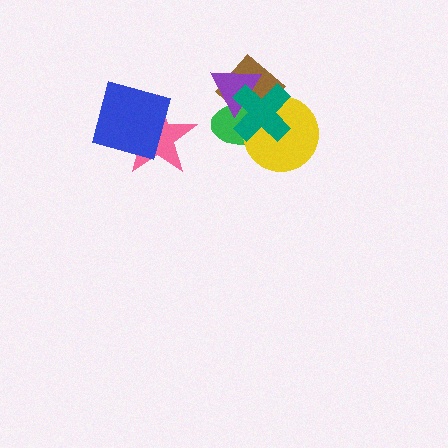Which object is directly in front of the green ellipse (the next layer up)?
The yellow circle is directly in front of the green ellipse.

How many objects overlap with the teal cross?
4 objects overlap with the teal cross.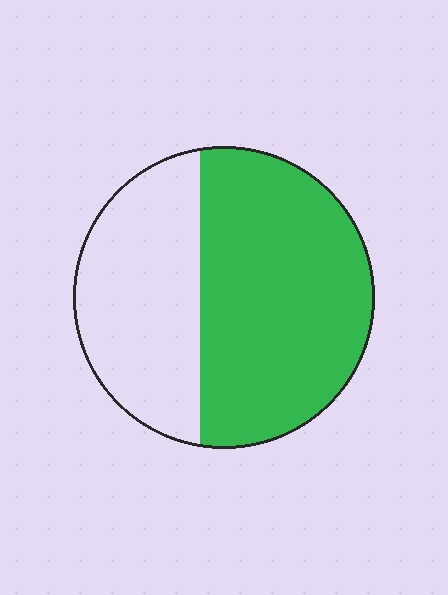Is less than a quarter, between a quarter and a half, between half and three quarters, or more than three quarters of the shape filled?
Between half and three quarters.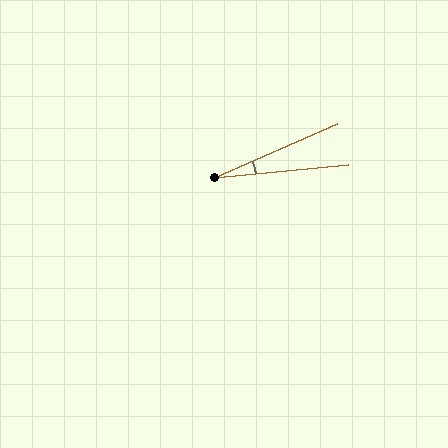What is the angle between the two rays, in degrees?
Approximately 18 degrees.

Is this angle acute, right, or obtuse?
It is acute.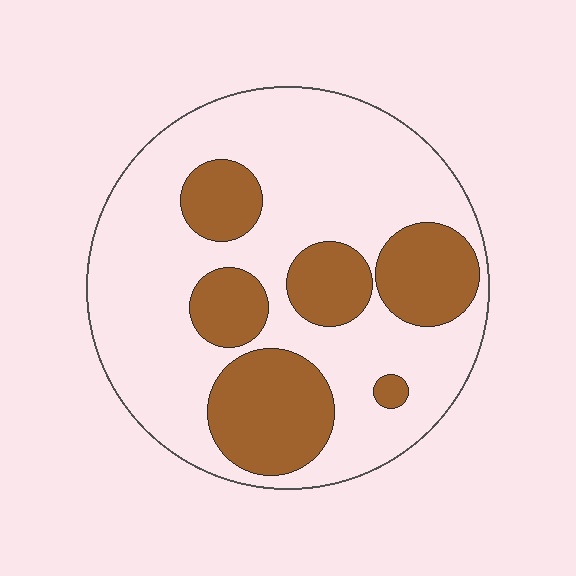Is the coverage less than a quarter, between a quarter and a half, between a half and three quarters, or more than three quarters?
Between a quarter and a half.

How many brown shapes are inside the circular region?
6.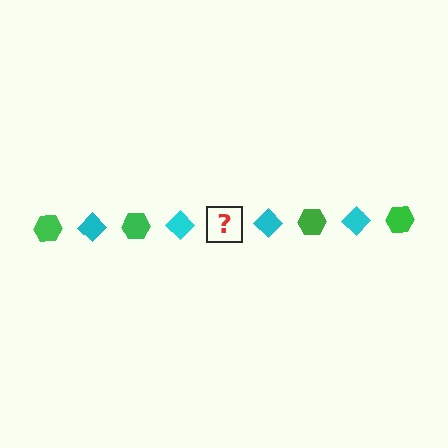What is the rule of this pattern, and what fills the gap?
The rule is that the pattern alternates between green hexagon and cyan diamond. The gap should be filled with a green hexagon.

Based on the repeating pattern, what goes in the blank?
The blank should be a green hexagon.